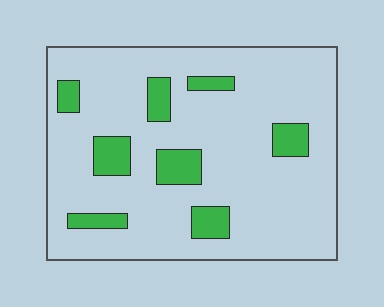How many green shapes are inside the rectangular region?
8.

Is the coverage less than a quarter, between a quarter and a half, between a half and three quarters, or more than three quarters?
Less than a quarter.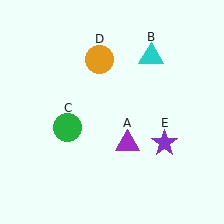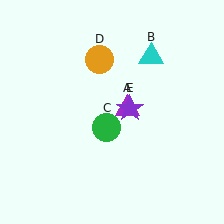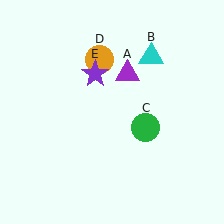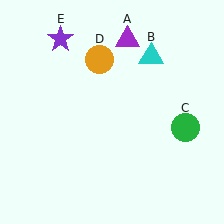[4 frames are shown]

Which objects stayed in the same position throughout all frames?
Cyan triangle (object B) and orange circle (object D) remained stationary.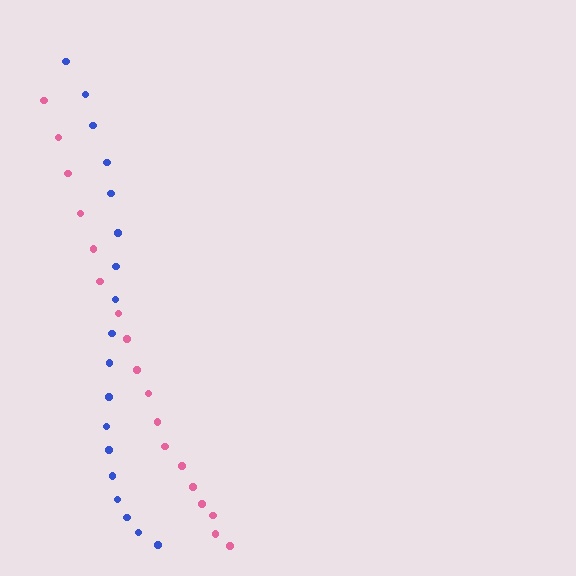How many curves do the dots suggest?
There are 2 distinct paths.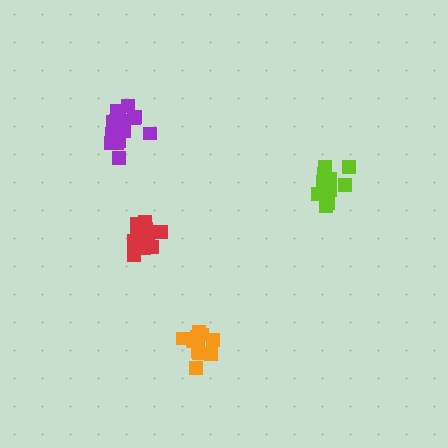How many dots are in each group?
Group 1: 11 dots, Group 2: 12 dots, Group 3: 13 dots, Group 4: 16 dots (52 total).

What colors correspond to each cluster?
The clusters are colored: lime, orange, red, purple.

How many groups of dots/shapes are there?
There are 4 groups.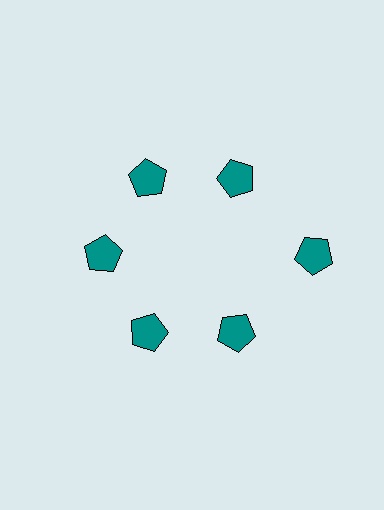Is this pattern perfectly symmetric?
No. The 6 teal pentagons are arranged in a ring, but one element near the 3 o'clock position is pushed outward from the center, breaking the 6-fold rotational symmetry.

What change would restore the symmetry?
The symmetry would be restored by moving it inward, back onto the ring so that all 6 pentagons sit at equal angles and equal distance from the center.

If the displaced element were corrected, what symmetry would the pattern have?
It would have 6-fold rotational symmetry — the pattern would map onto itself every 60 degrees.